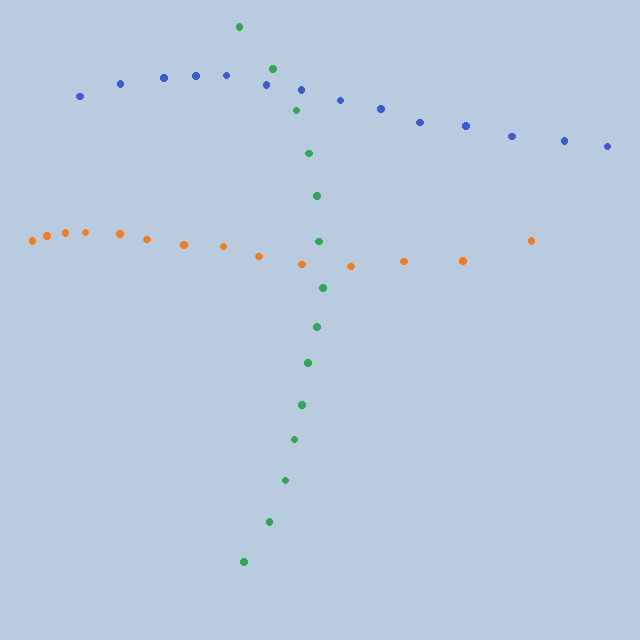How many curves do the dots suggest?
There are 3 distinct paths.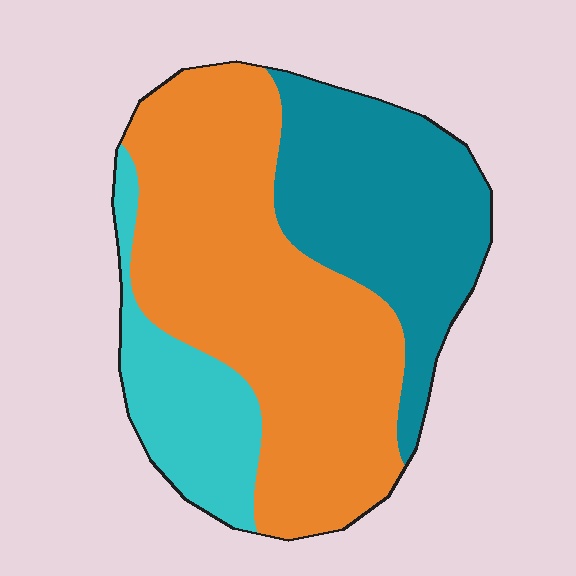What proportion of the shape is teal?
Teal covers about 30% of the shape.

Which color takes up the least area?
Cyan, at roughly 15%.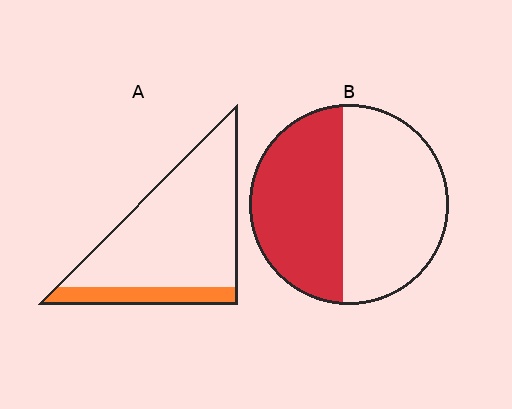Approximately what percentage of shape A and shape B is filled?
A is approximately 15% and B is approximately 45%.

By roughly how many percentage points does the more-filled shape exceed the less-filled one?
By roughly 30 percentage points (B over A).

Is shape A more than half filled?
No.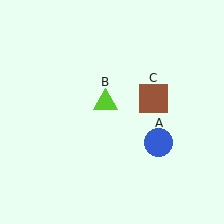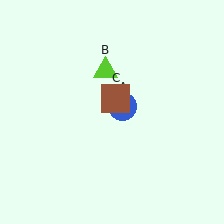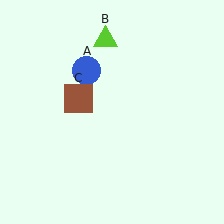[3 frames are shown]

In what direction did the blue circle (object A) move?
The blue circle (object A) moved up and to the left.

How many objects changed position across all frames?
3 objects changed position: blue circle (object A), lime triangle (object B), brown square (object C).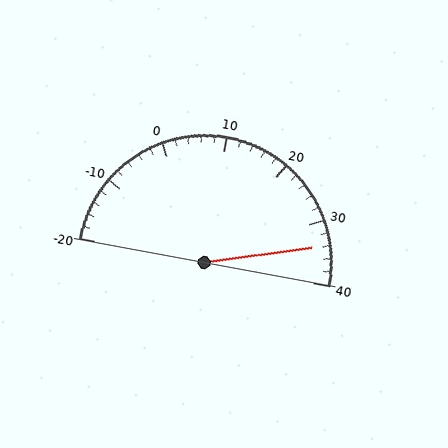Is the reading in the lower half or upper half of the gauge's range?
The reading is in the upper half of the range (-20 to 40).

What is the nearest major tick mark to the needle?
The nearest major tick mark is 30.